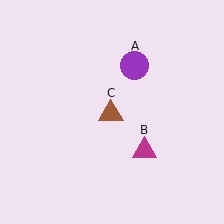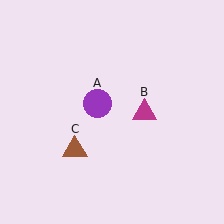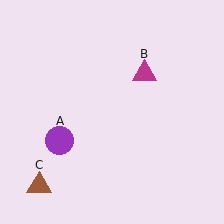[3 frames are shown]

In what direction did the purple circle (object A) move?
The purple circle (object A) moved down and to the left.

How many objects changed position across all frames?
3 objects changed position: purple circle (object A), magenta triangle (object B), brown triangle (object C).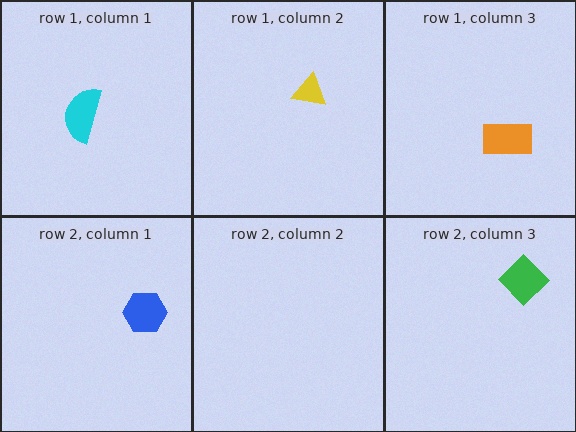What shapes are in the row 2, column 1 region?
The blue hexagon.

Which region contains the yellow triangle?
The row 1, column 2 region.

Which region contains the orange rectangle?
The row 1, column 3 region.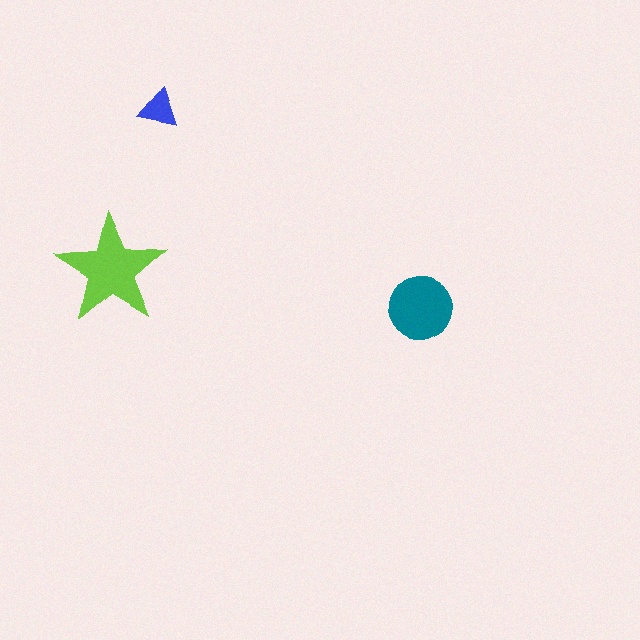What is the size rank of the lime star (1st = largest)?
1st.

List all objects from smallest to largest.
The blue triangle, the teal circle, the lime star.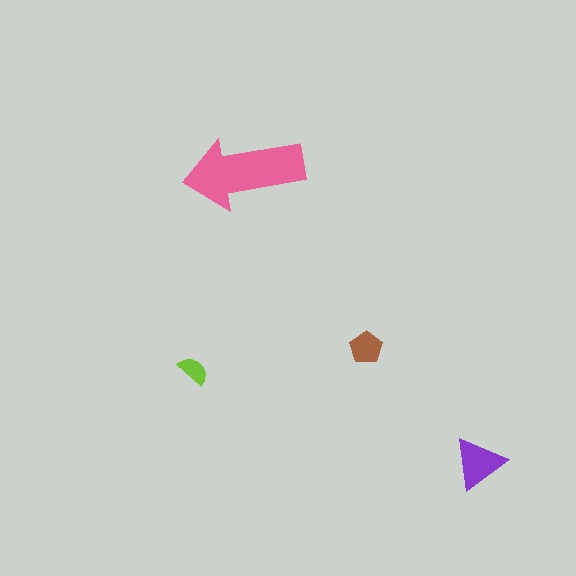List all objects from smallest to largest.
The lime semicircle, the brown pentagon, the purple triangle, the pink arrow.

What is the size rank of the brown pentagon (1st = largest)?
3rd.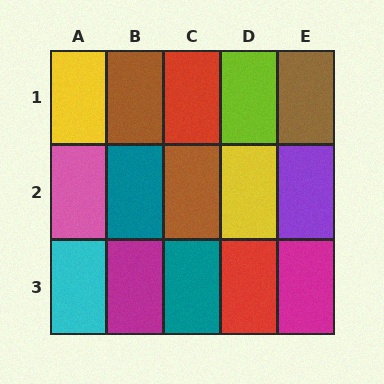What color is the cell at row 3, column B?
Magenta.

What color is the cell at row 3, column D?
Red.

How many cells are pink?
1 cell is pink.